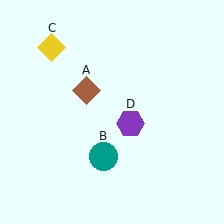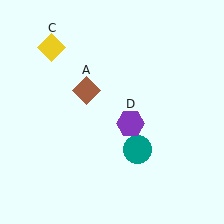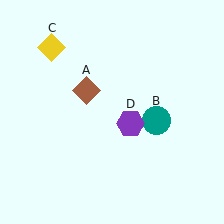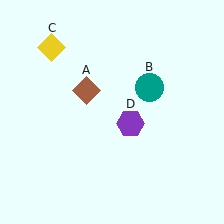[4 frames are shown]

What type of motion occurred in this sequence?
The teal circle (object B) rotated counterclockwise around the center of the scene.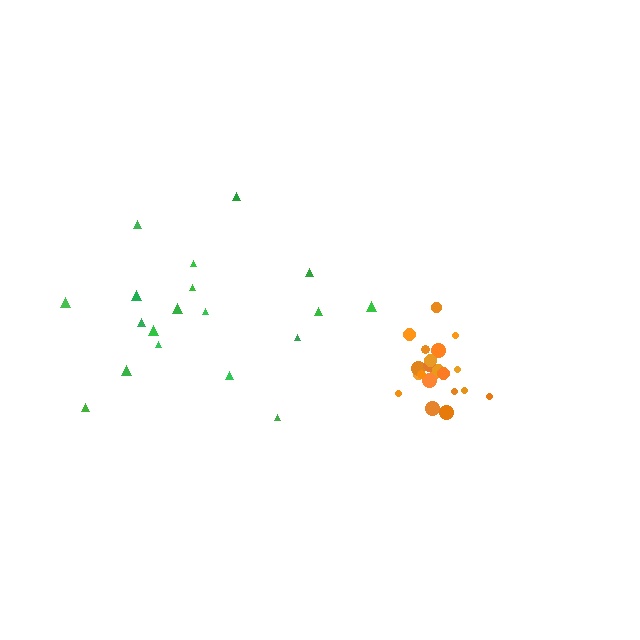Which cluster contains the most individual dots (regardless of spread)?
Orange (22).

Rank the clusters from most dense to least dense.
orange, green.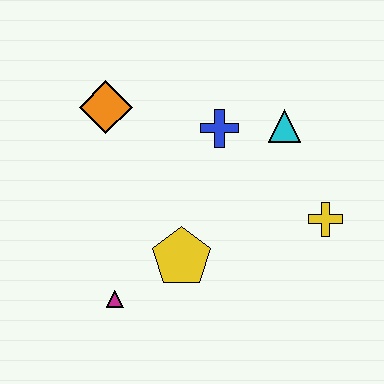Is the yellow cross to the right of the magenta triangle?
Yes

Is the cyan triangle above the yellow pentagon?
Yes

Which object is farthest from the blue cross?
The magenta triangle is farthest from the blue cross.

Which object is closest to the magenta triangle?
The yellow pentagon is closest to the magenta triangle.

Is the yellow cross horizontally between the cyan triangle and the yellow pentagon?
No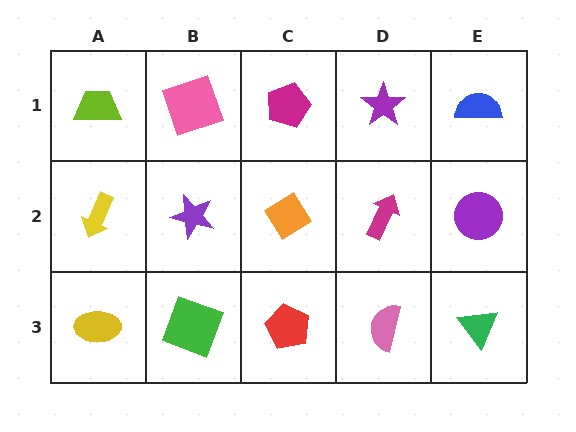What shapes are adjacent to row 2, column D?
A purple star (row 1, column D), a pink semicircle (row 3, column D), an orange diamond (row 2, column C), a purple circle (row 2, column E).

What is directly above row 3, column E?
A purple circle.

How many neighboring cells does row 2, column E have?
3.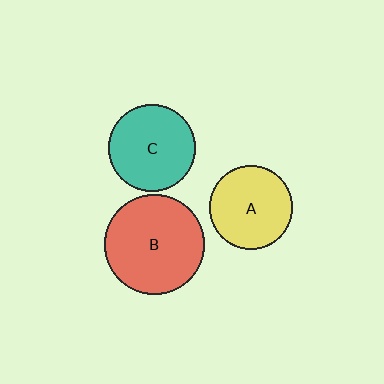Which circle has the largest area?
Circle B (red).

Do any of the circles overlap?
No, none of the circles overlap.